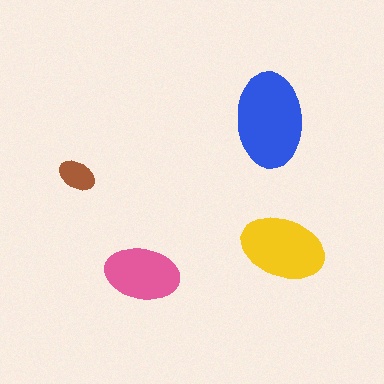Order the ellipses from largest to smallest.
the blue one, the yellow one, the pink one, the brown one.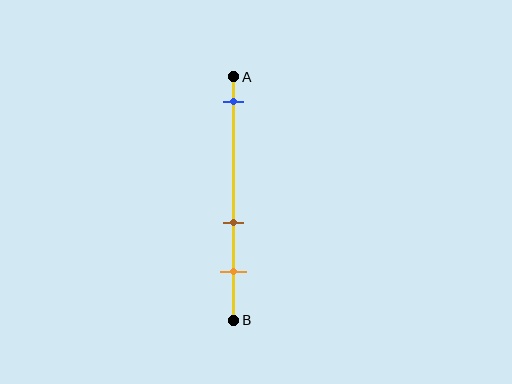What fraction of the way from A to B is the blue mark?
The blue mark is approximately 10% (0.1) of the way from A to B.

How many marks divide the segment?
There are 3 marks dividing the segment.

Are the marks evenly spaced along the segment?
No, the marks are not evenly spaced.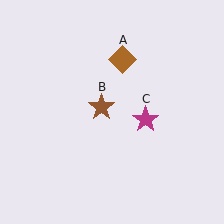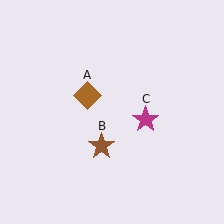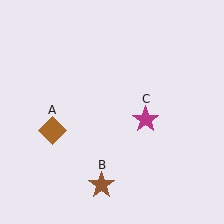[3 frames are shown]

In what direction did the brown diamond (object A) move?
The brown diamond (object A) moved down and to the left.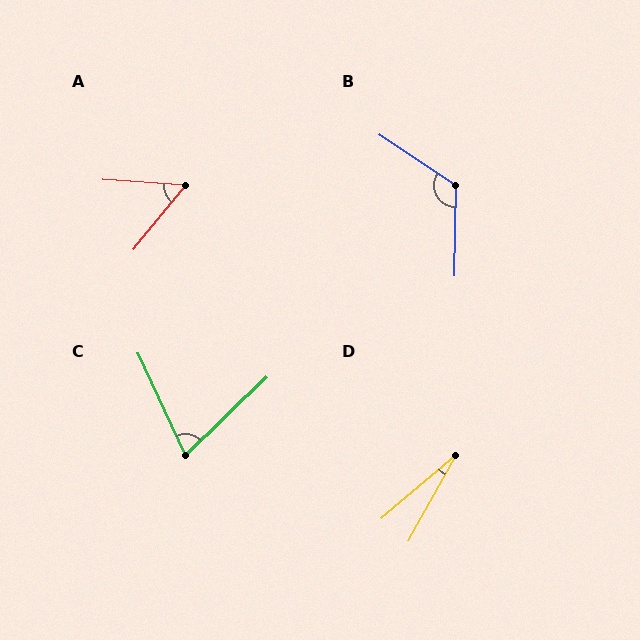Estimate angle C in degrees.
Approximately 71 degrees.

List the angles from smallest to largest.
D (21°), A (54°), C (71°), B (123°).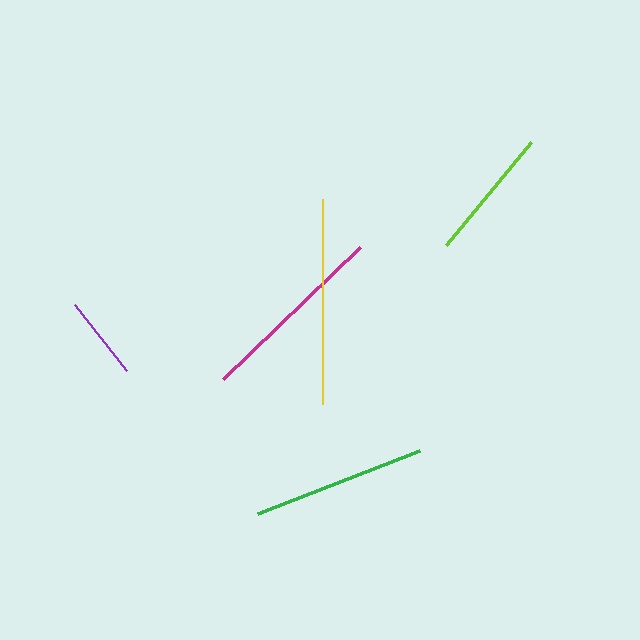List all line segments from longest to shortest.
From longest to shortest: yellow, magenta, green, lime, purple.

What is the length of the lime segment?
The lime segment is approximately 134 pixels long.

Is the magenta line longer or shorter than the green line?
The magenta line is longer than the green line.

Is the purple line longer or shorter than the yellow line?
The yellow line is longer than the purple line.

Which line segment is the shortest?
The purple line is the shortest at approximately 84 pixels.